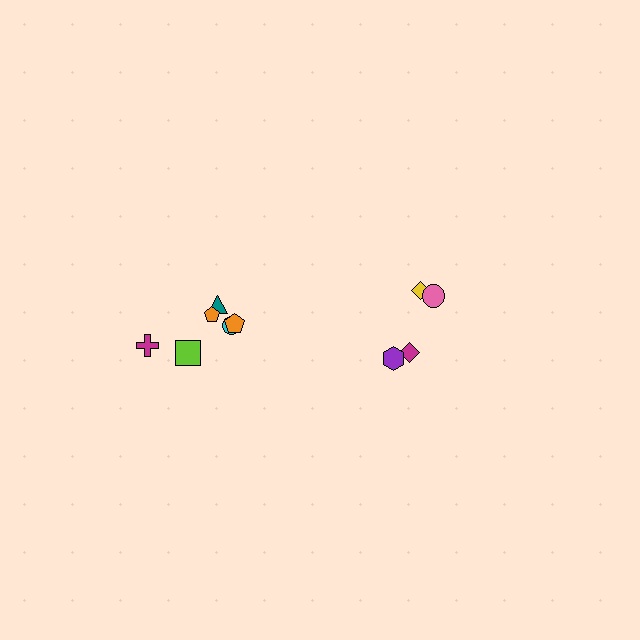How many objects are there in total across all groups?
There are 10 objects.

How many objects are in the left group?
There are 6 objects.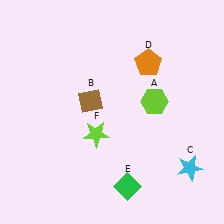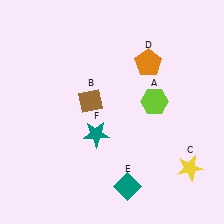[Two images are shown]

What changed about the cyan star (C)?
In Image 1, C is cyan. In Image 2, it changed to yellow.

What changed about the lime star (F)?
In Image 1, F is lime. In Image 2, it changed to teal.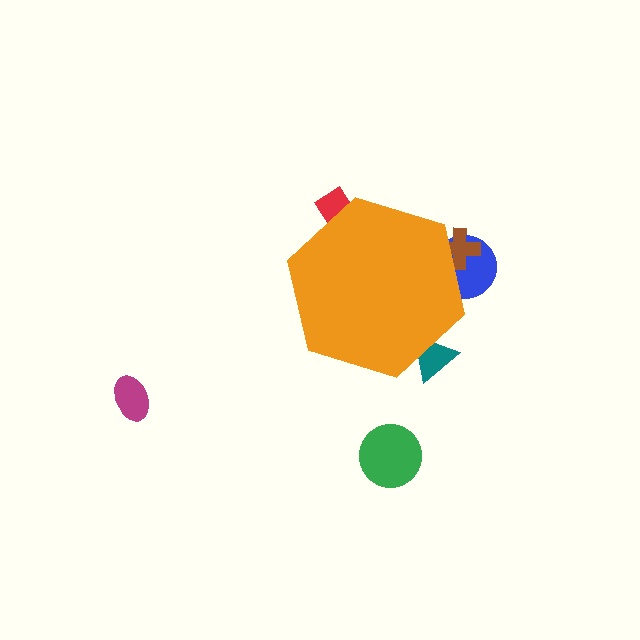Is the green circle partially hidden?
No, the green circle is fully visible.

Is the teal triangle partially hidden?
Yes, the teal triangle is partially hidden behind the orange hexagon.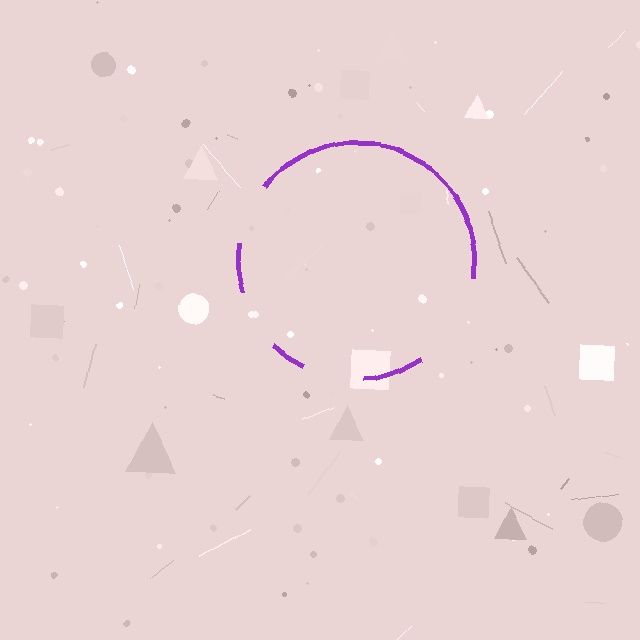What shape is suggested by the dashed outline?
The dashed outline suggests a circle.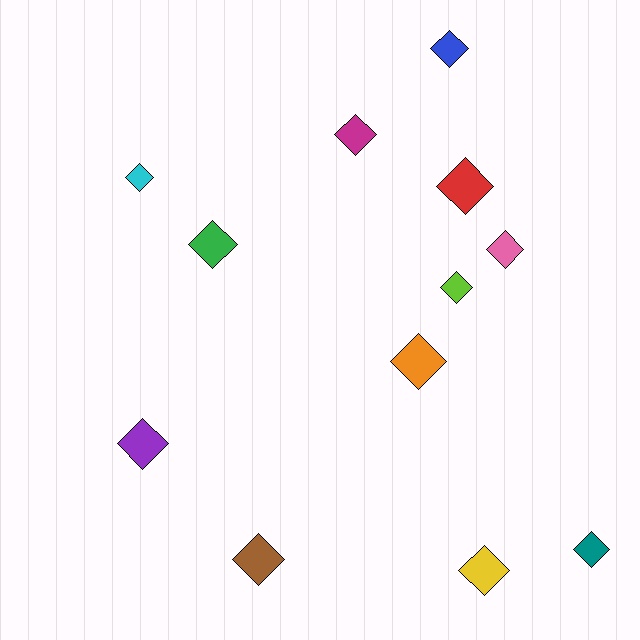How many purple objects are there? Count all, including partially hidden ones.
There is 1 purple object.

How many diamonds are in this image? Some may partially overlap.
There are 12 diamonds.